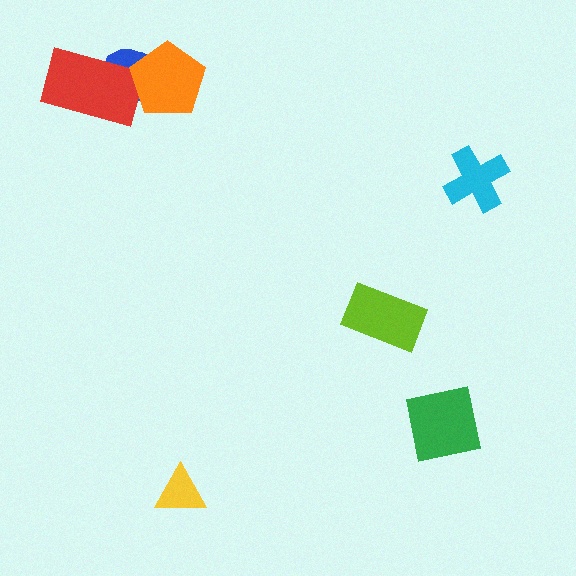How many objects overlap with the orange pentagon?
2 objects overlap with the orange pentagon.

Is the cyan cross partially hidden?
No, no other shape covers it.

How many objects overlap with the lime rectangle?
0 objects overlap with the lime rectangle.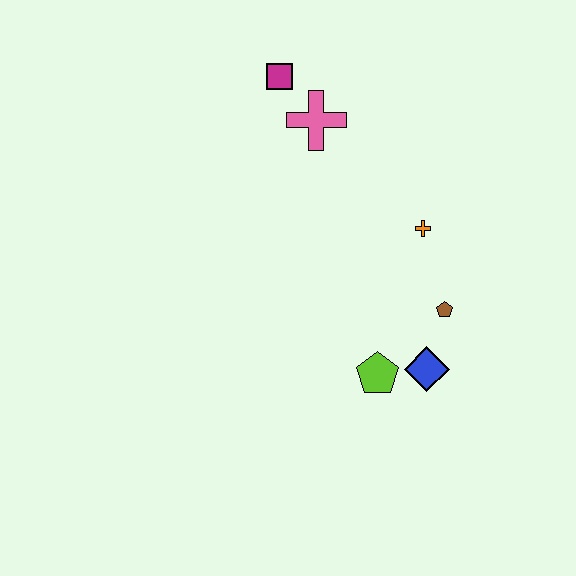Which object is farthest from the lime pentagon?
The magenta square is farthest from the lime pentagon.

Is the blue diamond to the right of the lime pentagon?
Yes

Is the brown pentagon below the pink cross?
Yes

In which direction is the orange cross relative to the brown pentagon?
The orange cross is above the brown pentagon.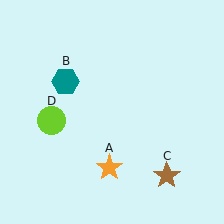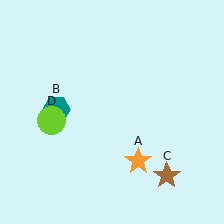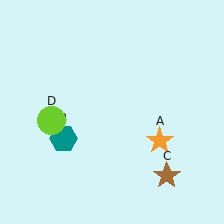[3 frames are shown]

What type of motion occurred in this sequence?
The orange star (object A), teal hexagon (object B) rotated counterclockwise around the center of the scene.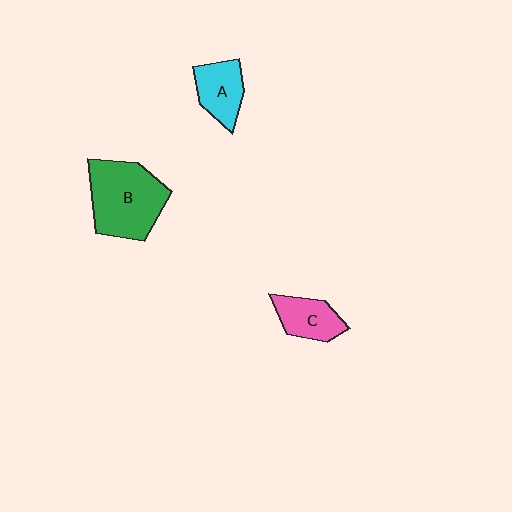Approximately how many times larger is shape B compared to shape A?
Approximately 2.0 times.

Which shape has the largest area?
Shape B (green).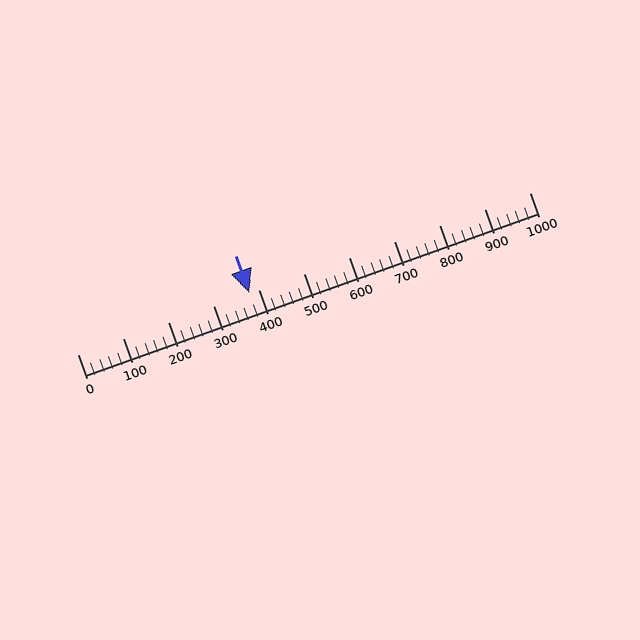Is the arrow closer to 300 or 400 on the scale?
The arrow is closer to 400.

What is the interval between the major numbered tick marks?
The major tick marks are spaced 100 units apart.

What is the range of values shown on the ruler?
The ruler shows values from 0 to 1000.